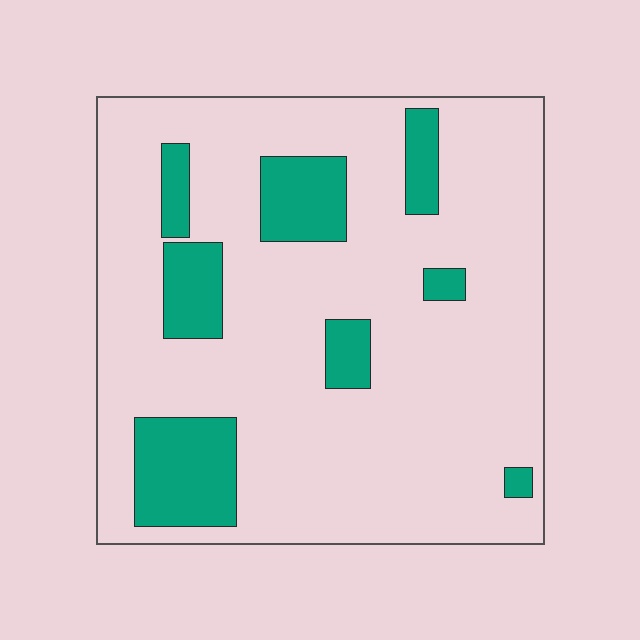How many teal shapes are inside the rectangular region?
8.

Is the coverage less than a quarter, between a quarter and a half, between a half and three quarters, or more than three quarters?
Less than a quarter.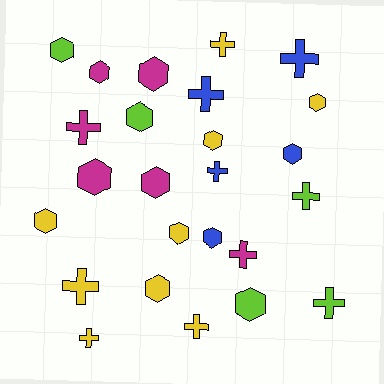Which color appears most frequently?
Yellow, with 9 objects.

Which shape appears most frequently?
Hexagon, with 14 objects.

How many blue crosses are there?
There are 3 blue crosses.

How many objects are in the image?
There are 25 objects.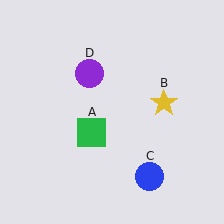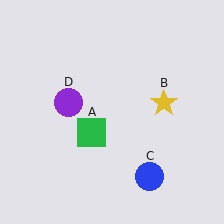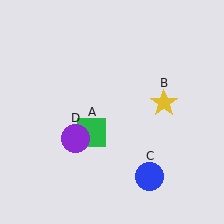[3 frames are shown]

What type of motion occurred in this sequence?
The purple circle (object D) rotated counterclockwise around the center of the scene.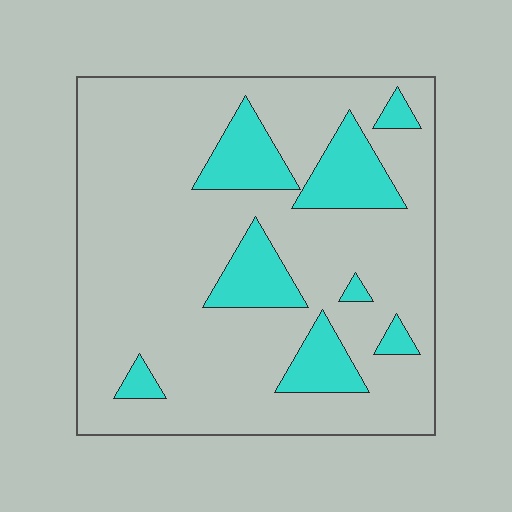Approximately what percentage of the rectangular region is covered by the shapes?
Approximately 20%.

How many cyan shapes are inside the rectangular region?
8.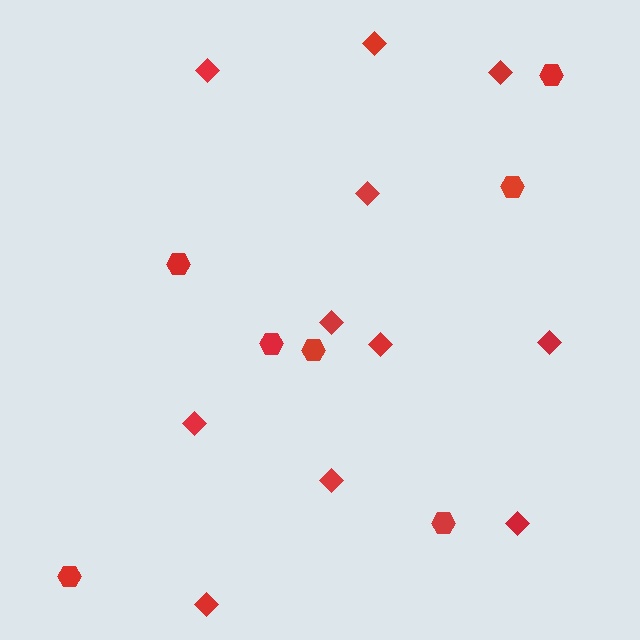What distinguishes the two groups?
There are 2 groups: one group of hexagons (7) and one group of diamonds (11).